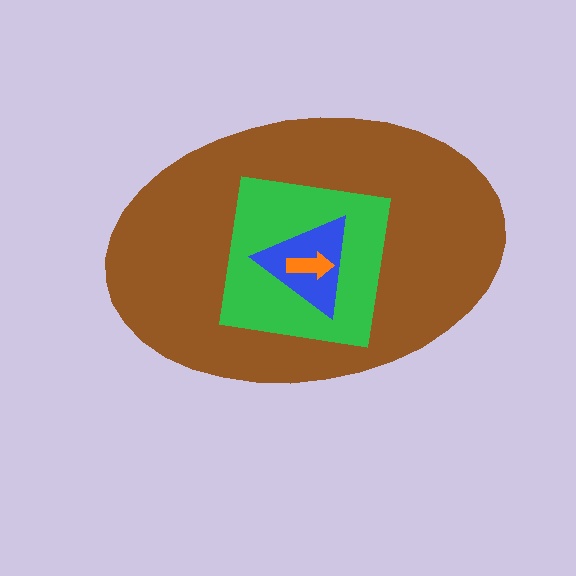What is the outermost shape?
The brown ellipse.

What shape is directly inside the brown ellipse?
The green square.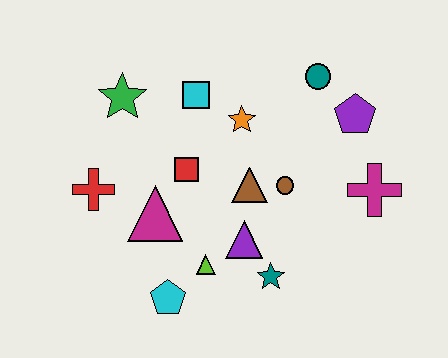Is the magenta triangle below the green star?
Yes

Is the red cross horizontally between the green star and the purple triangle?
No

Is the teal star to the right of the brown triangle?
Yes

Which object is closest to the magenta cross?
The purple pentagon is closest to the magenta cross.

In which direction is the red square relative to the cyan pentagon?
The red square is above the cyan pentagon.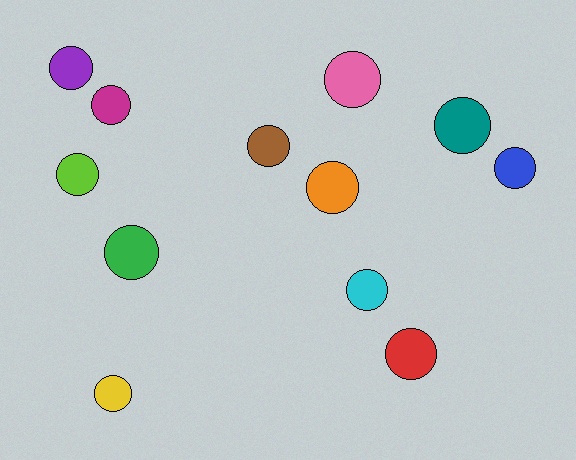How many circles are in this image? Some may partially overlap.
There are 12 circles.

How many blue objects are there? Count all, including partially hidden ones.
There is 1 blue object.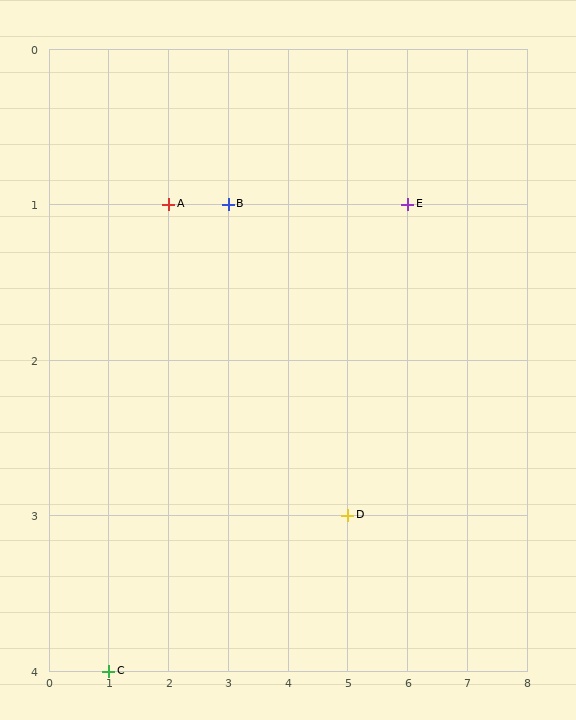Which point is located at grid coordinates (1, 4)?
Point C is at (1, 4).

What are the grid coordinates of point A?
Point A is at grid coordinates (2, 1).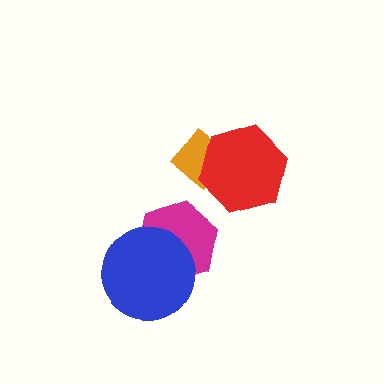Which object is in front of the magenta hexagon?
The blue circle is in front of the magenta hexagon.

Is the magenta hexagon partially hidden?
Yes, it is partially covered by another shape.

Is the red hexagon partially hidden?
No, no other shape covers it.